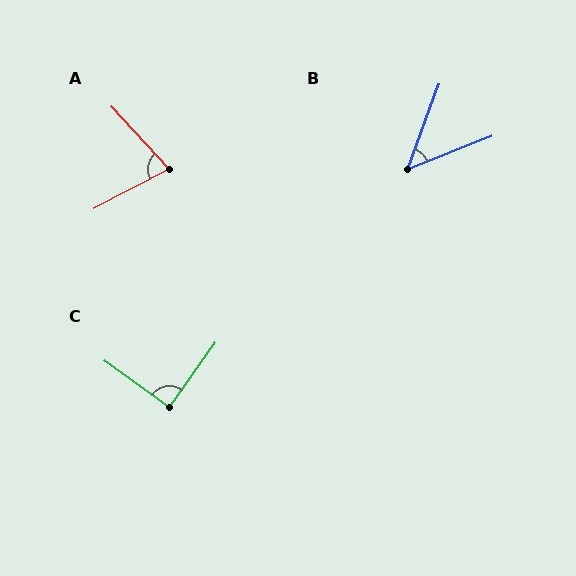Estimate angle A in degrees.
Approximately 75 degrees.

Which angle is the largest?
C, at approximately 90 degrees.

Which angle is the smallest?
B, at approximately 48 degrees.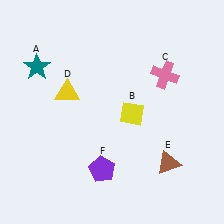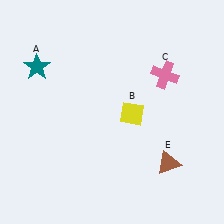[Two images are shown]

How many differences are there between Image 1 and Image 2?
There are 2 differences between the two images.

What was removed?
The yellow triangle (D), the purple pentagon (F) were removed in Image 2.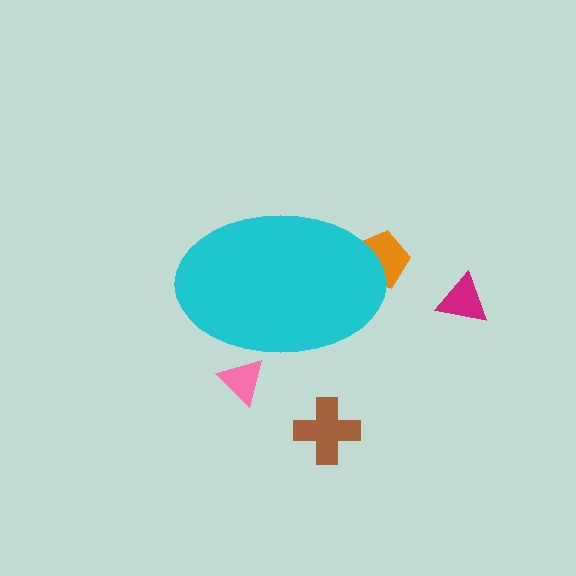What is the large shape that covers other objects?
A cyan ellipse.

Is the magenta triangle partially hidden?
No, the magenta triangle is fully visible.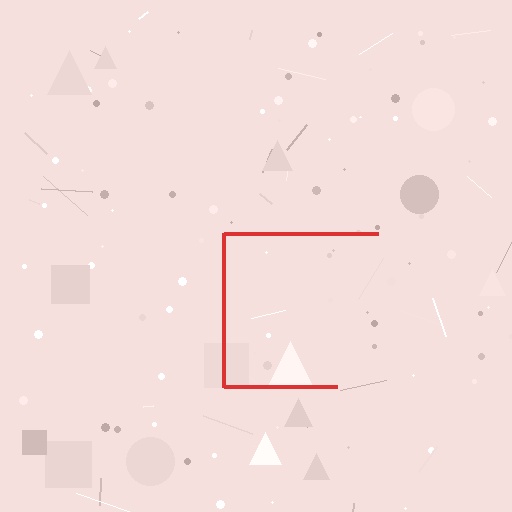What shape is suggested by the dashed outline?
The dashed outline suggests a square.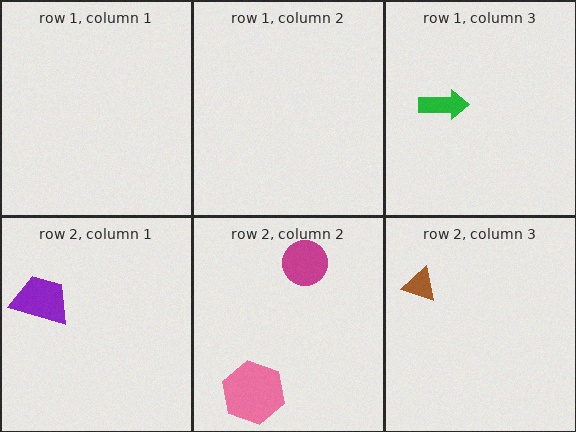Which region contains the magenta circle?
The row 2, column 2 region.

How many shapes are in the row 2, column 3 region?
1.